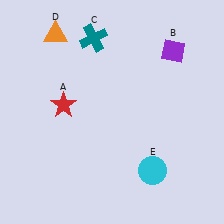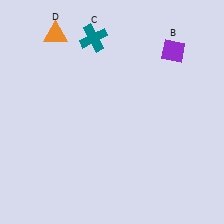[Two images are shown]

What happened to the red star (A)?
The red star (A) was removed in Image 2. It was in the top-left area of Image 1.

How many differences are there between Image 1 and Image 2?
There are 2 differences between the two images.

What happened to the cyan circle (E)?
The cyan circle (E) was removed in Image 2. It was in the bottom-right area of Image 1.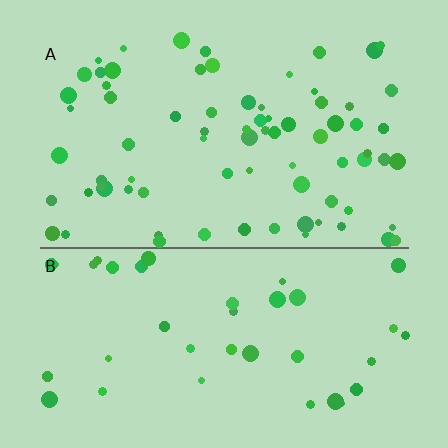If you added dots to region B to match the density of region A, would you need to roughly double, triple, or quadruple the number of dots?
Approximately double.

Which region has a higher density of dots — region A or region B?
A (the top).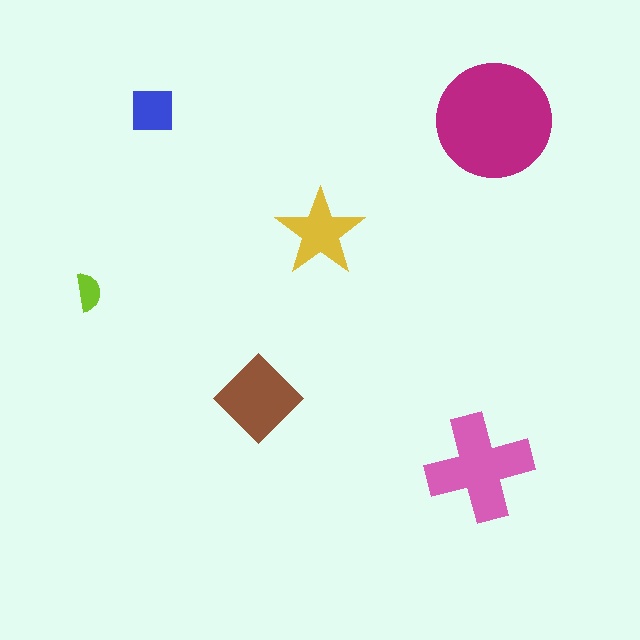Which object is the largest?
The magenta circle.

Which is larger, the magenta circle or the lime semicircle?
The magenta circle.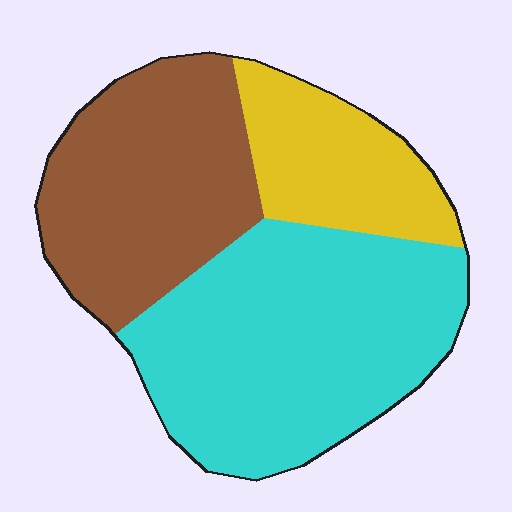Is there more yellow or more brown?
Brown.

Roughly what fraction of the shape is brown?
Brown takes up about one third (1/3) of the shape.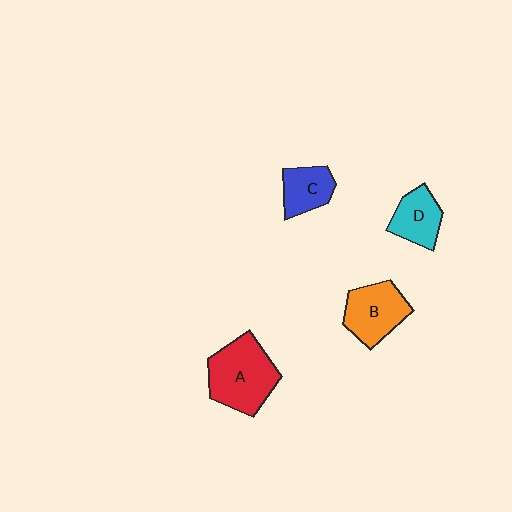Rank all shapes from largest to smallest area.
From largest to smallest: A (red), B (orange), D (cyan), C (blue).